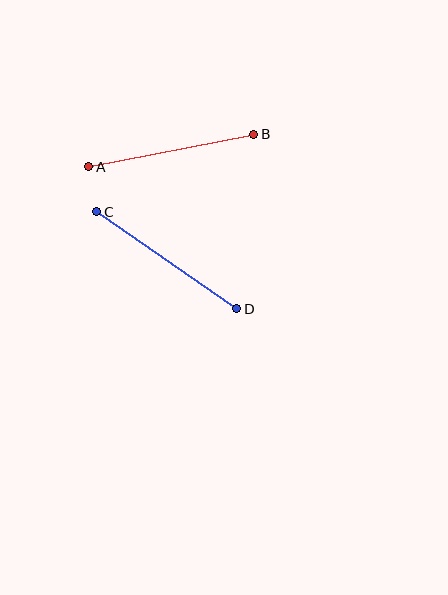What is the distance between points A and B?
The distance is approximately 168 pixels.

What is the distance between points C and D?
The distance is approximately 171 pixels.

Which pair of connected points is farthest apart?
Points C and D are farthest apart.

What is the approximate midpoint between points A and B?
The midpoint is at approximately (171, 150) pixels.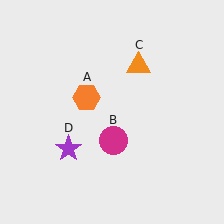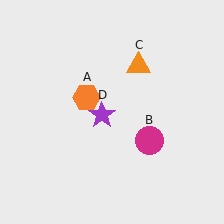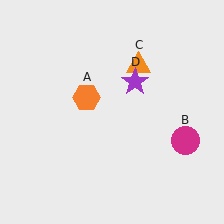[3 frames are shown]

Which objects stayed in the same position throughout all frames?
Orange hexagon (object A) and orange triangle (object C) remained stationary.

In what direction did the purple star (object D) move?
The purple star (object D) moved up and to the right.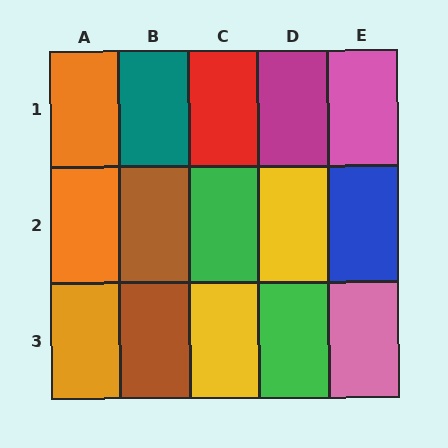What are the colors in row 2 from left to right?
Orange, brown, green, yellow, blue.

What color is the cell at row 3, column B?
Brown.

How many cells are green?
2 cells are green.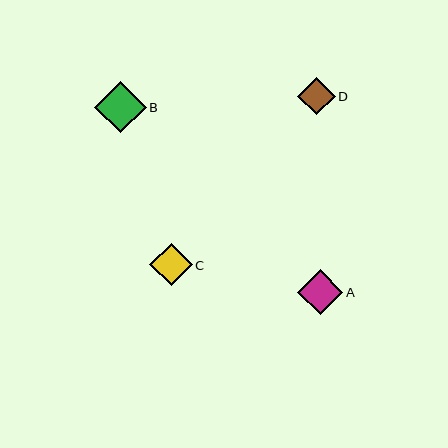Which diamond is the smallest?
Diamond D is the smallest with a size of approximately 37 pixels.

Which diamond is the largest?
Diamond B is the largest with a size of approximately 52 pixels.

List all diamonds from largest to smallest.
From largest to smallest: B, A, C, D.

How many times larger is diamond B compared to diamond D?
Diamond B is approximately 1.4 times the size of diamond D.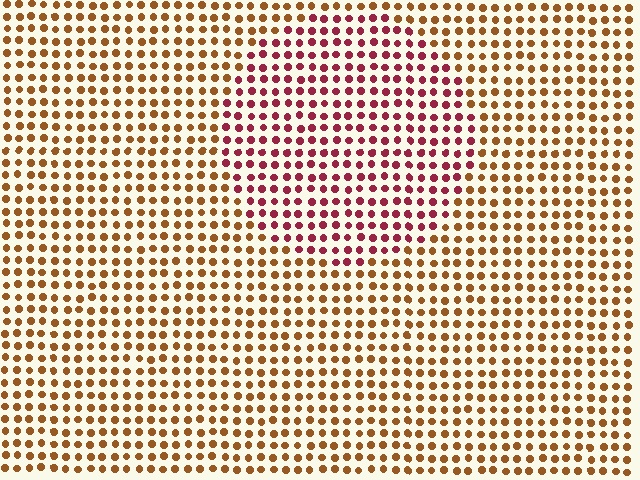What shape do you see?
I see a circle.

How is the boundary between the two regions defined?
The boundary is defined purely by a slight shift in hue (about 45 degrees). Spacing, size, and orientation are identical on both sides.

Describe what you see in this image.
The image is filled with small brown elements in a uniform arrangement. A circle-shaped region is visible where the elements are tinted to a slightly different hue, forming a subtle color boundary.